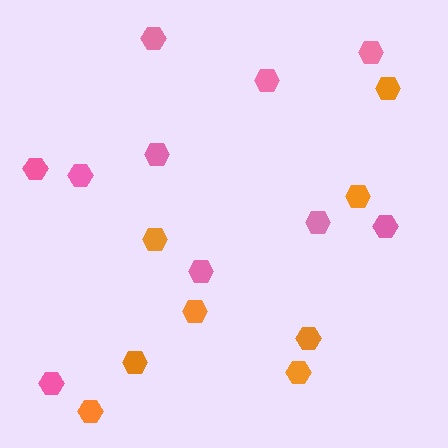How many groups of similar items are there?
There are 2 groups: one group of orange hexagons (8) and one group of pink hexagons (10).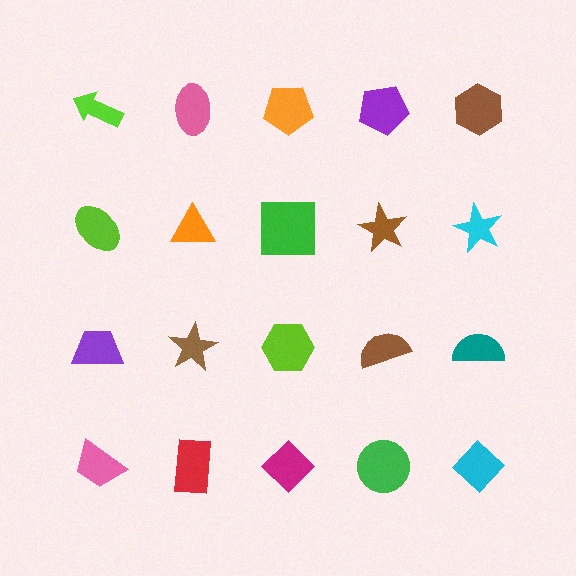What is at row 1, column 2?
A pink ellipse.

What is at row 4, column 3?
A magenta diamond.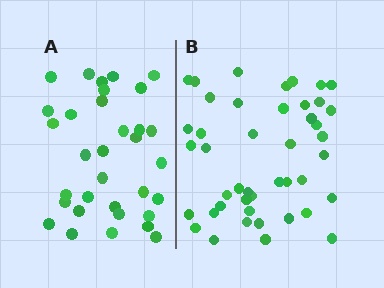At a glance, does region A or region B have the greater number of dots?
Region B (the right region) has more dots.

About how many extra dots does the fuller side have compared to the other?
Region B has roughly 12 or so more dots than region A.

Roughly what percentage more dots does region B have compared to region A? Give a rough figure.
About 35% more.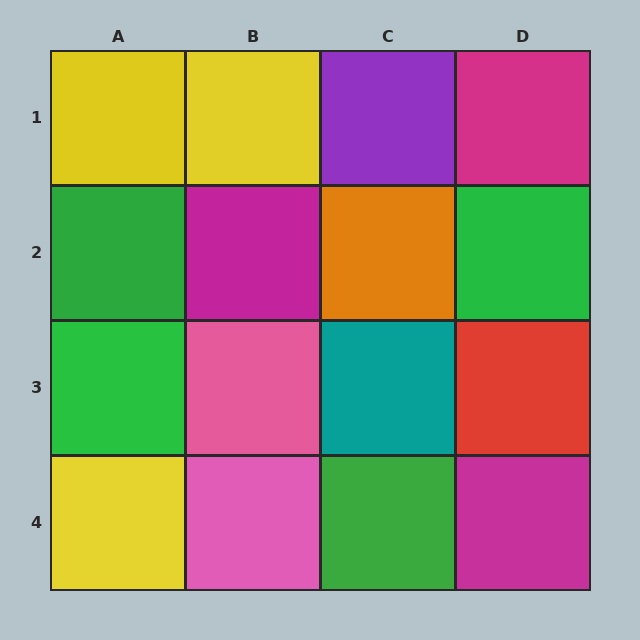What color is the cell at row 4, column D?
Magenta.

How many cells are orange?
1 cell is orange.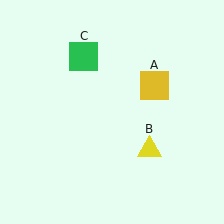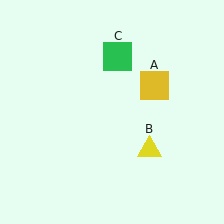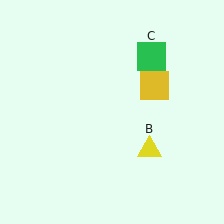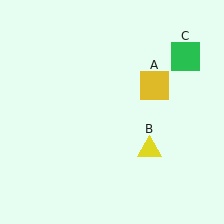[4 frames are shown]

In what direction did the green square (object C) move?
The green square (object C) moved right.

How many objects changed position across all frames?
1 object changed position: green square (object C).